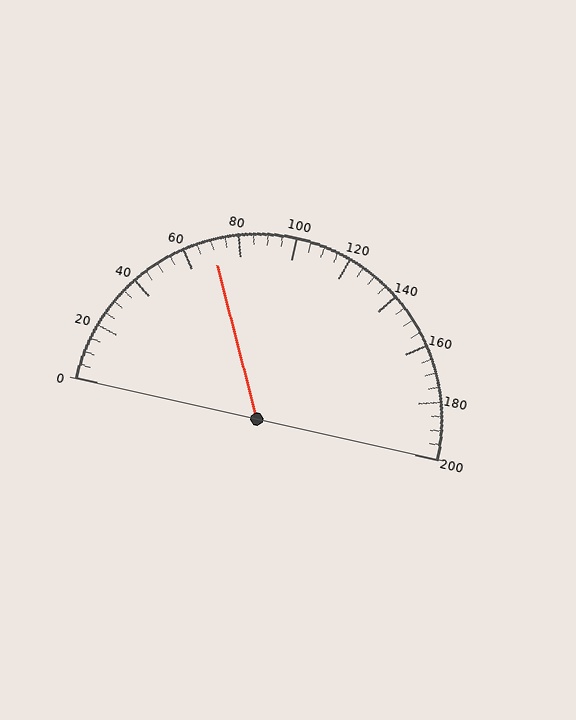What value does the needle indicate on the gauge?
The needle indicates approximately 70.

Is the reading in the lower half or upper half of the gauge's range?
The reading is in the lower half of the range (0 to 200).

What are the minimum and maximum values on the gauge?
The gauge ranges from 0 to 200.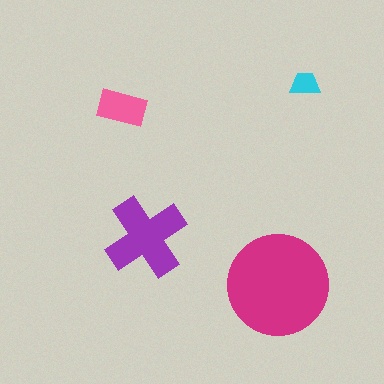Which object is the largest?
The magenta circle.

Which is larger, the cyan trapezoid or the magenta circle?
The magenta circle.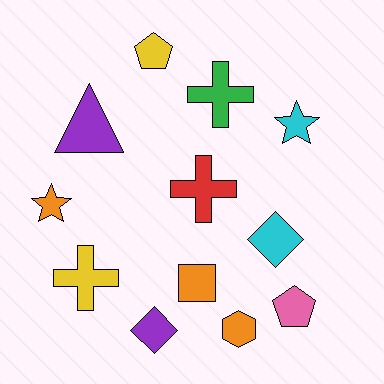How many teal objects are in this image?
There are no teal objects.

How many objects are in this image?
There are 12 objects.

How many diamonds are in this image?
There are 2 diamonds.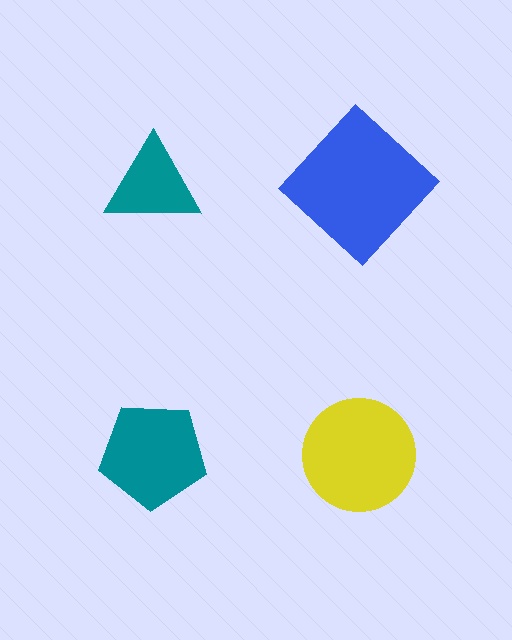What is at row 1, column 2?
A blue diamond.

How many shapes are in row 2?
2 shapes.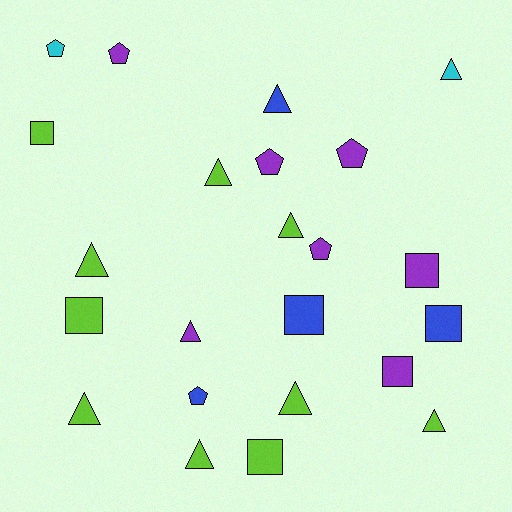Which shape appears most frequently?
Triangle, with 10 objects.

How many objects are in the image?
There are 23 objects.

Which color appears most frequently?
Lime, with 10 objects.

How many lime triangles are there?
There are 7 lime triangles.